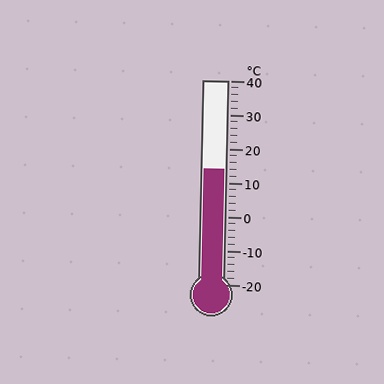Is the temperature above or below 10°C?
The temperature is above 10°C.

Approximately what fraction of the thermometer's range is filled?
The thermometer is filled to approximately 55% of its range.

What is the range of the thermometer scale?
The thermometer scale ranges from -20°C to 40°C.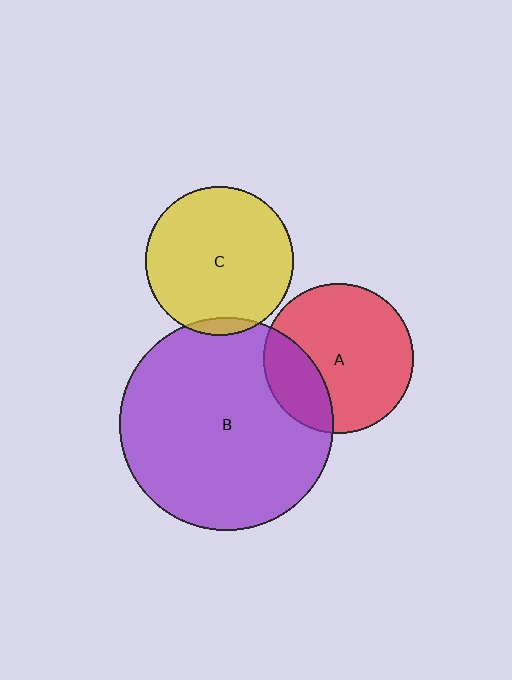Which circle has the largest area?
Circle B (purple).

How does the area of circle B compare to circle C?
Approximately 2.1 times.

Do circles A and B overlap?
Yes.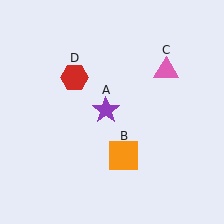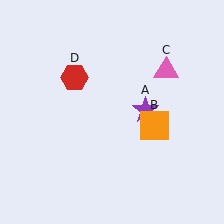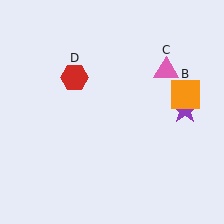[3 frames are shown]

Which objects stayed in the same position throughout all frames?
Pink triangle (object C) and red hexagon (object D) remained stationary.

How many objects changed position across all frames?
2 objects changed position: purple star (object A), orange square (object B).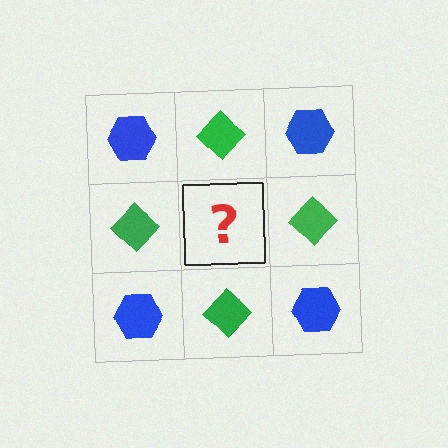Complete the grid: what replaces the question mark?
The question mark should be replaced with a blue hexagon.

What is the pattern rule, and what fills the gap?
The rule is that it alternates blue hexagon and green diamond in a checkerboard pattern. The gap should be filled with a blue hexagon.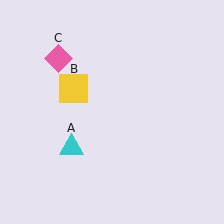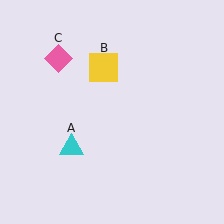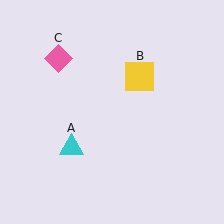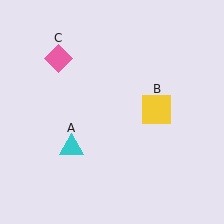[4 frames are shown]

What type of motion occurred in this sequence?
The yellow square (object B) rotated clockwise around the center of the scene.